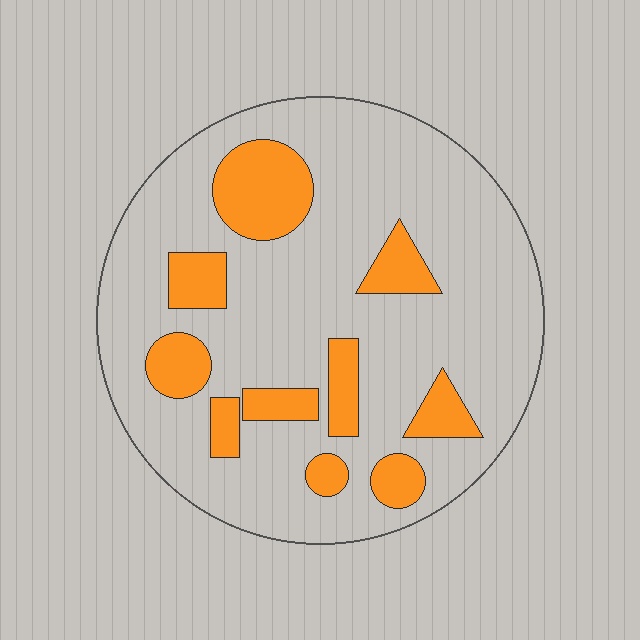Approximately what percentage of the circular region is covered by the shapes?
Approximately 20%.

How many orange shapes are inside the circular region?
10.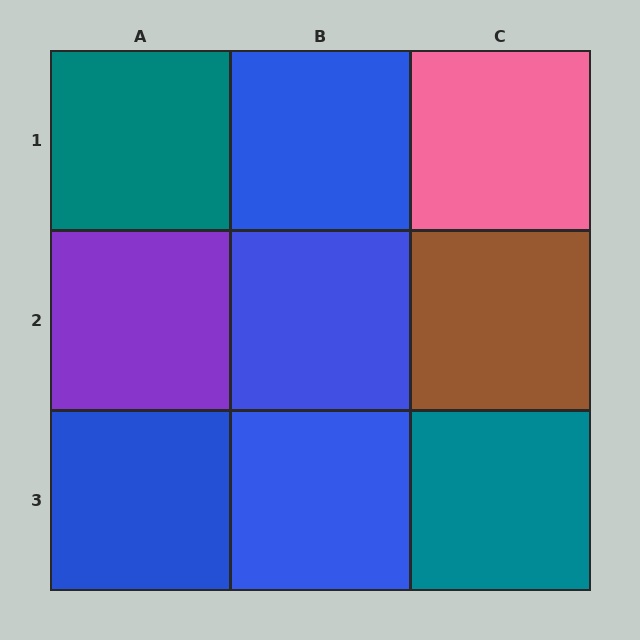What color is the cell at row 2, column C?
Brown.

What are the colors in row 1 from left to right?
Teal, blue, pink.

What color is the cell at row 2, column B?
Blue.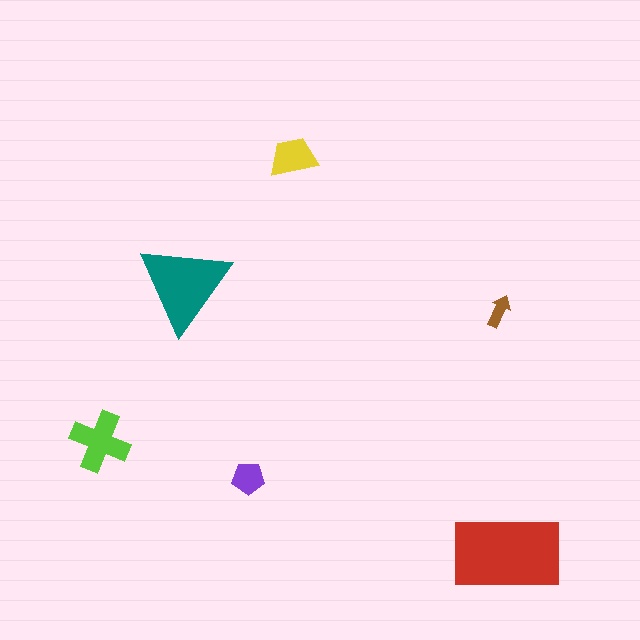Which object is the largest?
The red rectangle.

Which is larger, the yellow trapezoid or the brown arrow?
The yellow trapezoid.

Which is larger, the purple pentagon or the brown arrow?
The purple pentagon.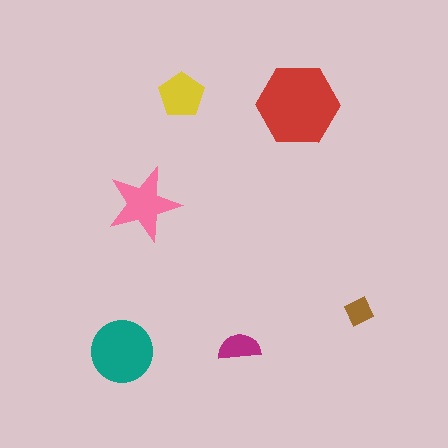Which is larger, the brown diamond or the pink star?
The pink star.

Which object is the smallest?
The brown diamond.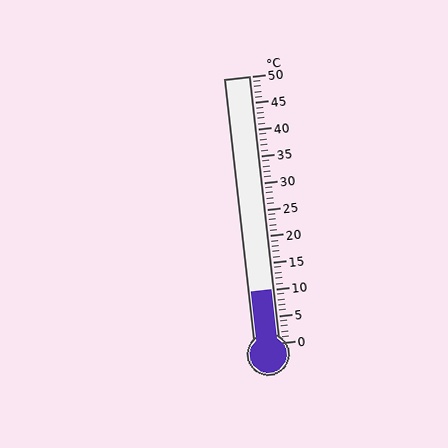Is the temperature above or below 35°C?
The temperature is below 35°C.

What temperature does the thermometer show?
The thermometer shows approximately 10°C.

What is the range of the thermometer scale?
The thermometer scale ranges from 0°C to 50°C.